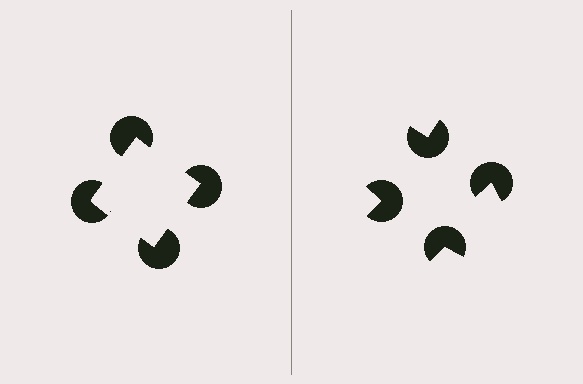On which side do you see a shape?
An illusory square appears on the left side. On the right side the wedge cuts are rotated, so no coherent shape forms.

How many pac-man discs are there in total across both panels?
8 — 4 on each side.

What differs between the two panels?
The pac-man discs are positioned identically on both sides; only the wedge orientations differ. On the left they align to a square; on the right they are misaligned.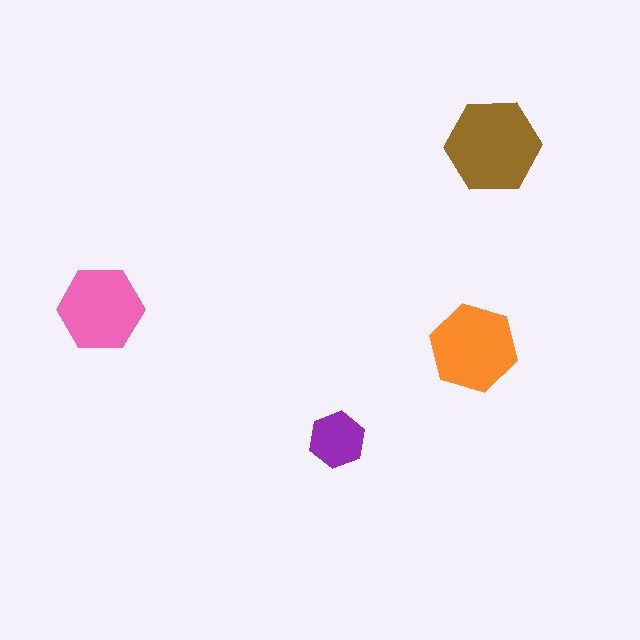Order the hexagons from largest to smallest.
the brown one, the orange one, the pink one, the purple one.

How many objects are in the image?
There are 4 objects in the image.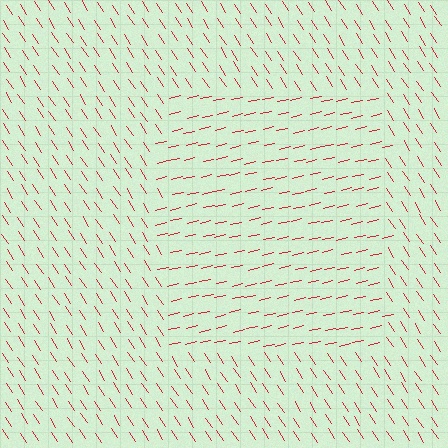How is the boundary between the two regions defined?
The boundary is defined purely by a change in line orientation (approximately 70 degrees difference). All lines are the same color and thickness.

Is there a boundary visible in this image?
Yes, there is a texture boundary formed by a change in line orientation.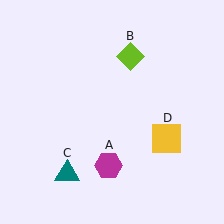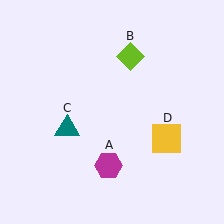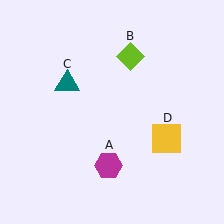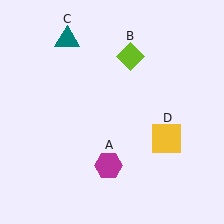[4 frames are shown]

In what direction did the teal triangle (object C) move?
The teal triangle (object C) moved up.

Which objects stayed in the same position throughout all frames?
Magenta hexagon (object A) and lime diamond (object B) and yellow square (object D) remained stationary.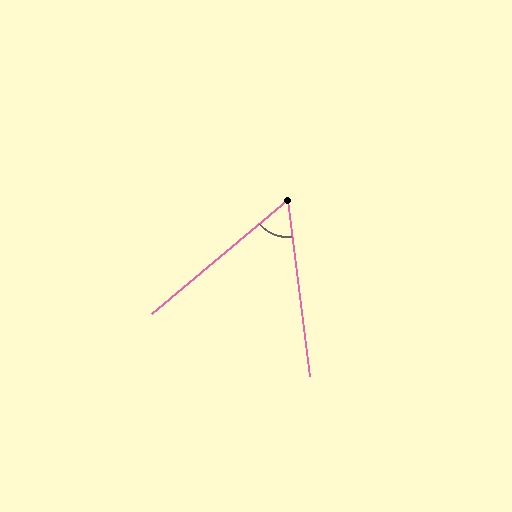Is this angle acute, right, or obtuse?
It is acute.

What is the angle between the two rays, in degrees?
Approximately 57 degrees.